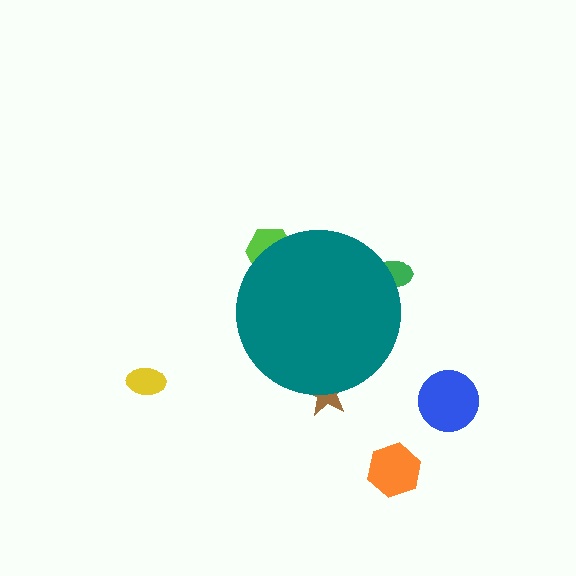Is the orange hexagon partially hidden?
No, the orange hexagon is fully visible.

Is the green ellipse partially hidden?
Yes, the green ellipse is partially hidden behind the teal circle.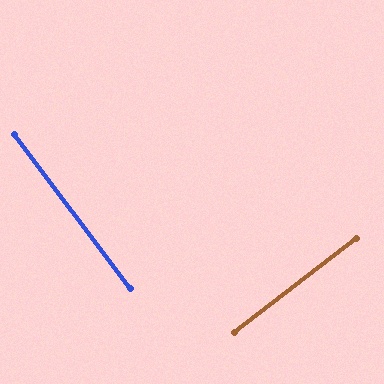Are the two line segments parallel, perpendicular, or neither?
Perpendicular — they meet at approximately 89°.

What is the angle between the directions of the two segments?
Approximately 89 degrees.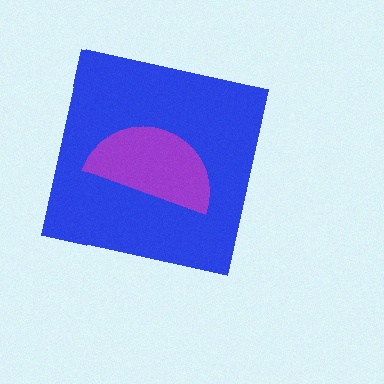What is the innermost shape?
The purple semicircle.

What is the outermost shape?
The blue square.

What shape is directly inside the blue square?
The purple semicircle.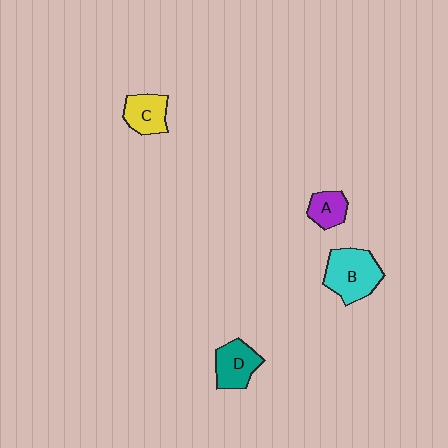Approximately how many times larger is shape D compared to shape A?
Approximately 1.4 times.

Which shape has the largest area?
Shape B (cyan).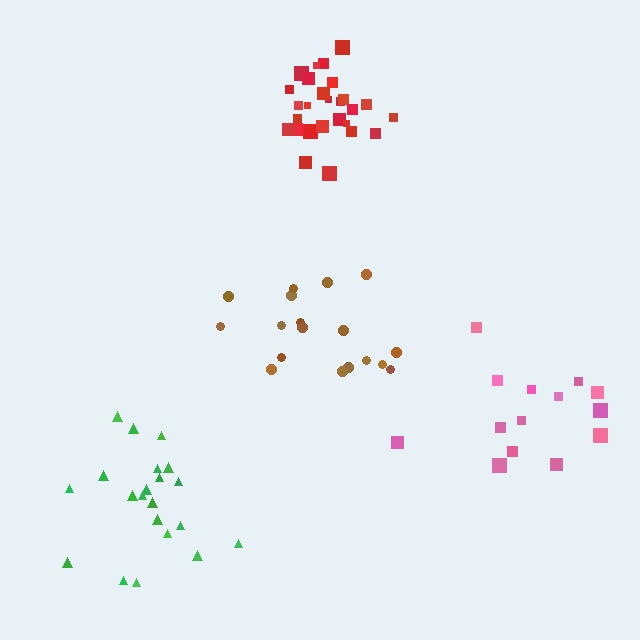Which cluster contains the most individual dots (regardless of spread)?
Red (28).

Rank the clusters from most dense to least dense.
red, green, brown, pink.